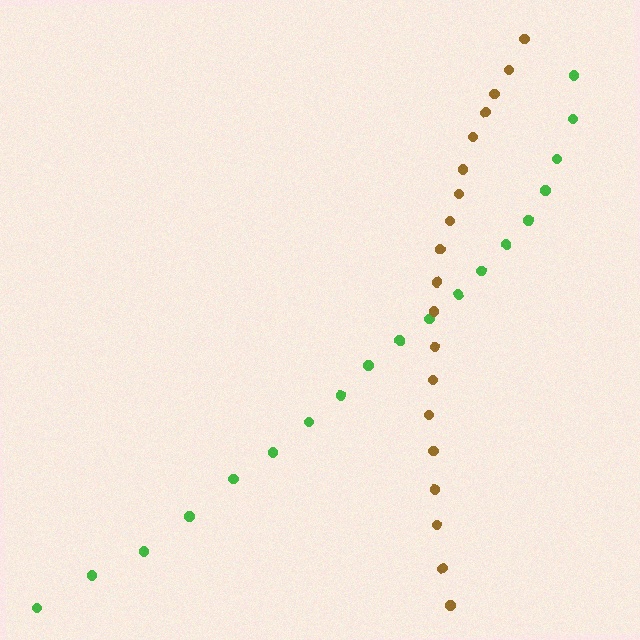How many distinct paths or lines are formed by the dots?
There are 2 distinct paths.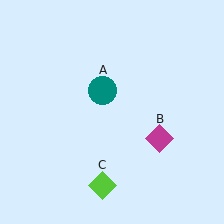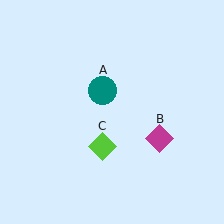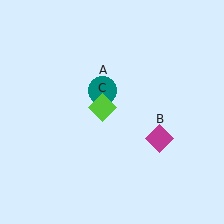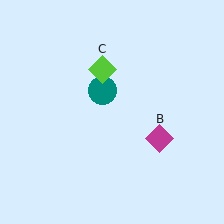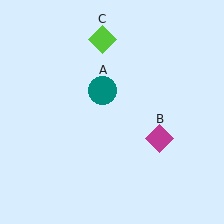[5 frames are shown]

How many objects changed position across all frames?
1 object changed position: lime diamond (object C).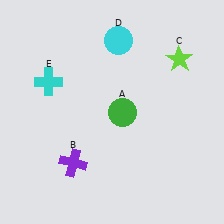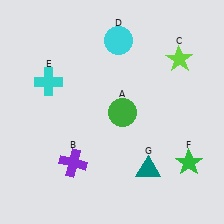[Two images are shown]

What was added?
A green star (F), a teal triangle (G) were added in Image 2.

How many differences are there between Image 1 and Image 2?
There are 2 differences between the two images.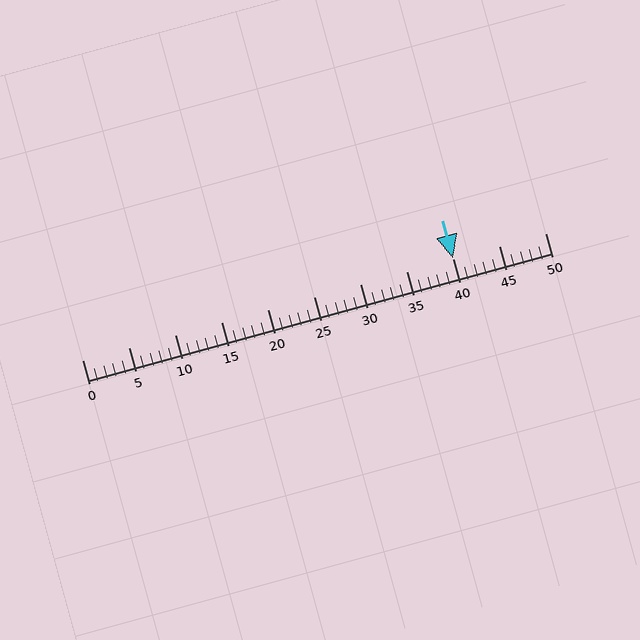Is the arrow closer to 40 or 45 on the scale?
The arrow is closer to 40.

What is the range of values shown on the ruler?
The ruler shows values from 0 to 50.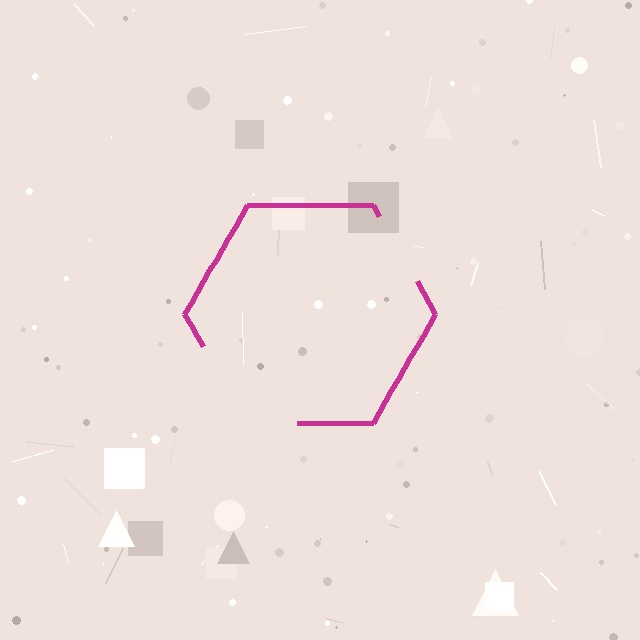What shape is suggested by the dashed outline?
The dashed outline suggests a hexagon.